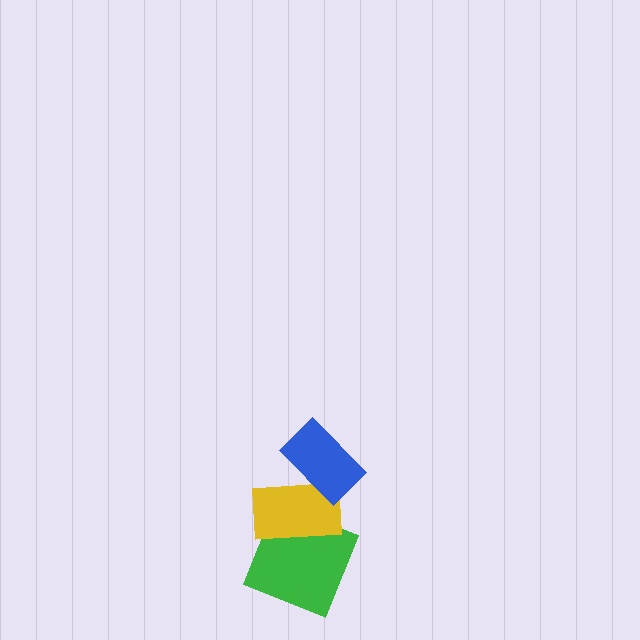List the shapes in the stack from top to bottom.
From top to bottom: the blue rectangle, the yellow rectangle, the green square.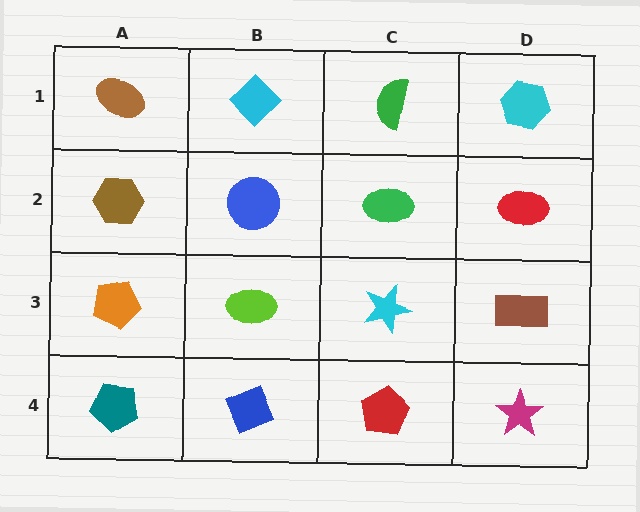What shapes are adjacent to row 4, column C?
A cyan star (row 3, column C), a blue diamond (row 4, column B), a magenta star (row 4, column D).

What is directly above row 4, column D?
A brown rectangle.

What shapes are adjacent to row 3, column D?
A red ellipse (row 2, column D), a magenta star (row 4, column D), a cyan star (row 3, column C).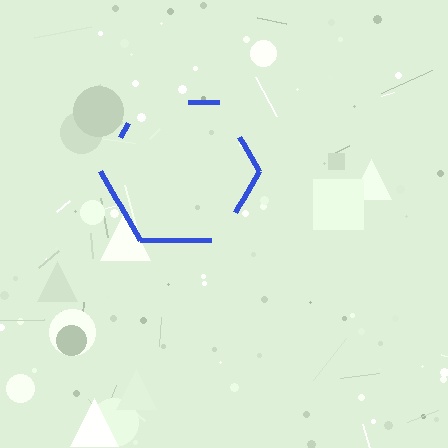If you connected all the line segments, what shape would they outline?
They would outline a hexagon.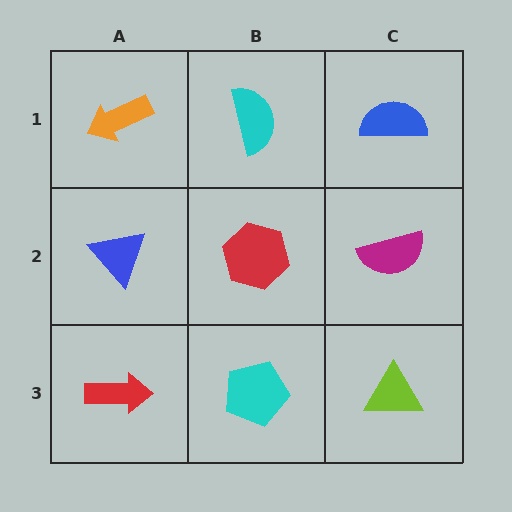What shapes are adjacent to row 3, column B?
A red hexagon (row 2, column B), a red arrow (row 3, column A), a lime triangle (row 3, column C).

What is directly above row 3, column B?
A red hexagon.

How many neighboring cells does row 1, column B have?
3.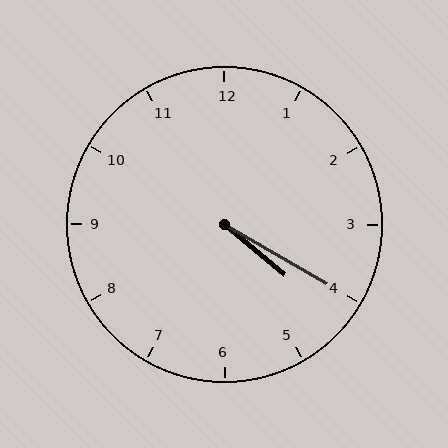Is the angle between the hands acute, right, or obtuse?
It is acute.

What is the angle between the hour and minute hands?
Approximately 10 degrees.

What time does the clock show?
4:20.